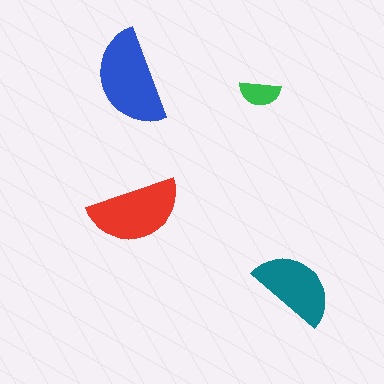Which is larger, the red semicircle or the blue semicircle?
The blue one.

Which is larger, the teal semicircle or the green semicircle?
The teal one.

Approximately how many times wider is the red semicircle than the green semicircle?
About 2 times wider.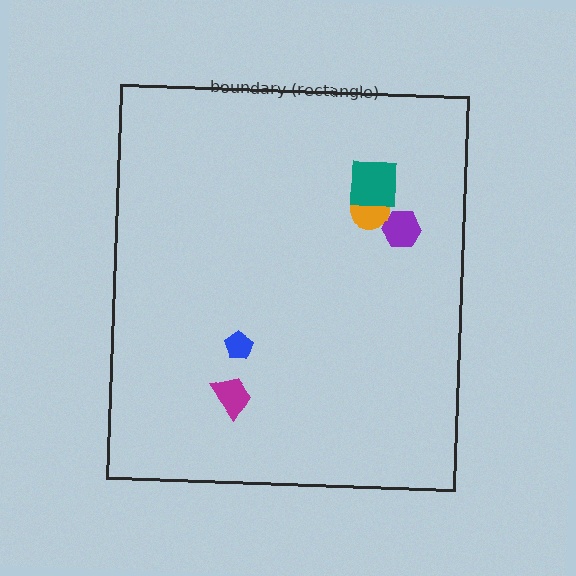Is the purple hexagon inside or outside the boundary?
Inside.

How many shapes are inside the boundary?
5 inside, 0 outside.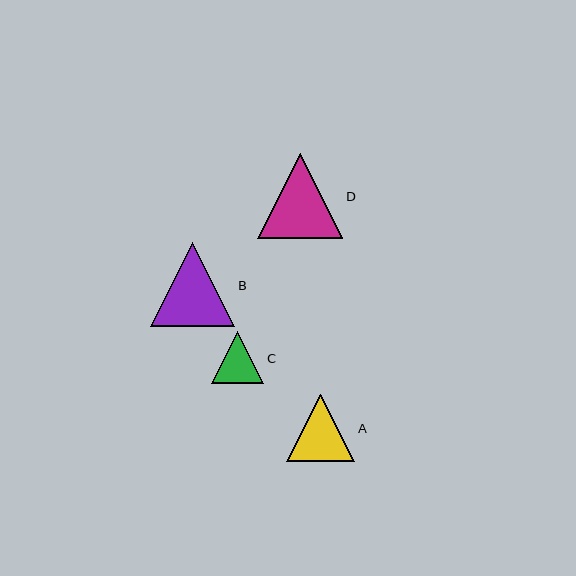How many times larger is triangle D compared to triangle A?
Triangle D is approximately 1.3 times the size of triangle A.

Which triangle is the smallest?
Triangle C is the smallest with a size of approximately 52 pixels.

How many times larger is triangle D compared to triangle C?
Triangle D is approximately 1.6 times the size of triangle C.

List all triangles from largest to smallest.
From largest to smallest: D, B, A, C.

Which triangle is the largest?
Triangle D is the largest with a size of approximately 85 pixels.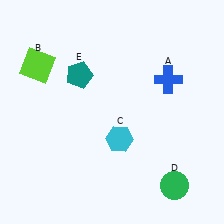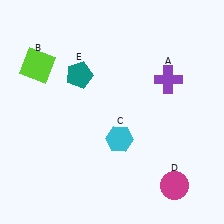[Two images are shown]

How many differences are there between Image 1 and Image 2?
There are 2 differences between the two images.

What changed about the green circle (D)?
In Image 1, D is green. In Image 2, it changed to magenta.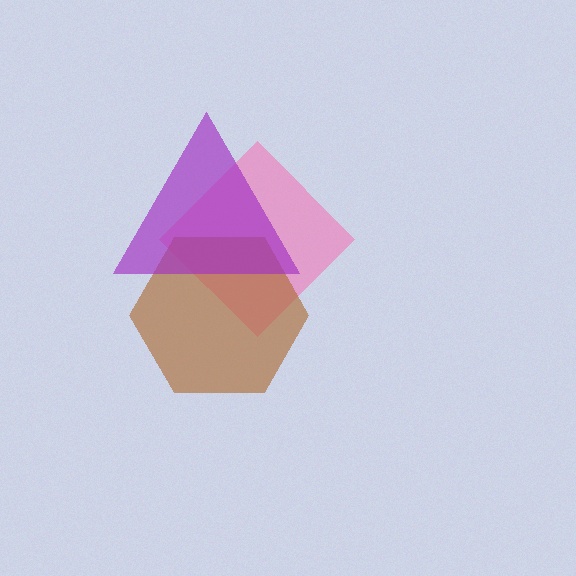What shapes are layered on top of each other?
The layered shapes are: a pink diamond, a brown hexagon, a purple triangle.